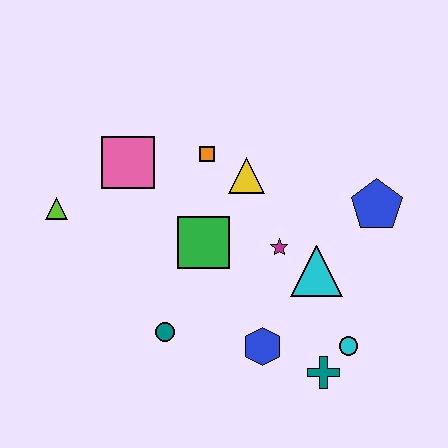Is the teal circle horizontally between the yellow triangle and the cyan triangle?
No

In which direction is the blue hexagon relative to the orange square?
The blue hexagon is below the orange square.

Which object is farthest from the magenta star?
The lime triangle is farthest from the magenta star.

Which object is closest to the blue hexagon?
The teal cross is closest to the blue hexagon.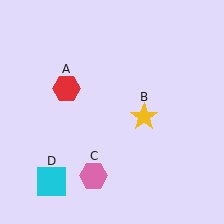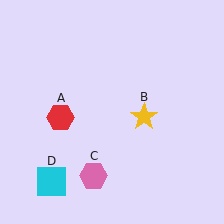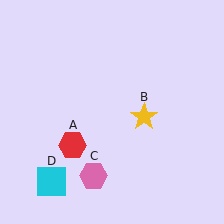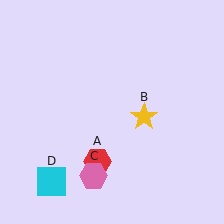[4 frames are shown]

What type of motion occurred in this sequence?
The red hexagon (object A) rotated counterclockwise around the center of the scene.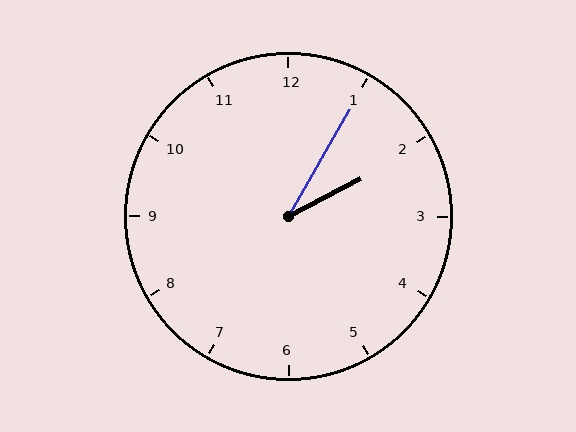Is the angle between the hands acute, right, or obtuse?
It is acute.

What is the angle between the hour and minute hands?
Approximately 32 degrees.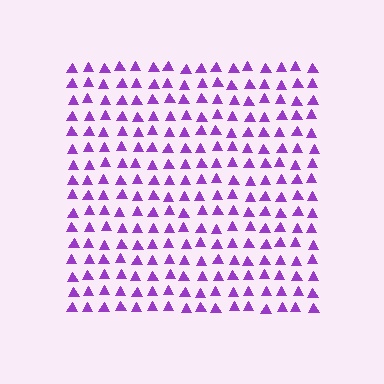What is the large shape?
The large shape is a square.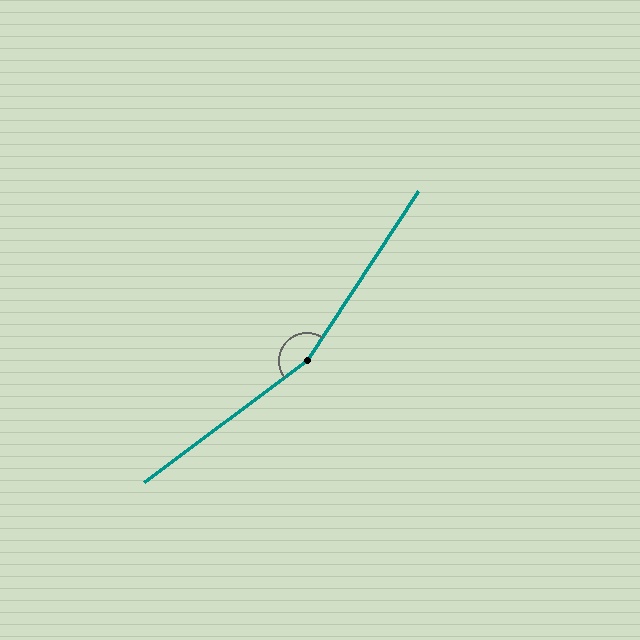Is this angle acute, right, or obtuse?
It is obtuse.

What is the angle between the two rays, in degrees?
Approximately 160 degrees.